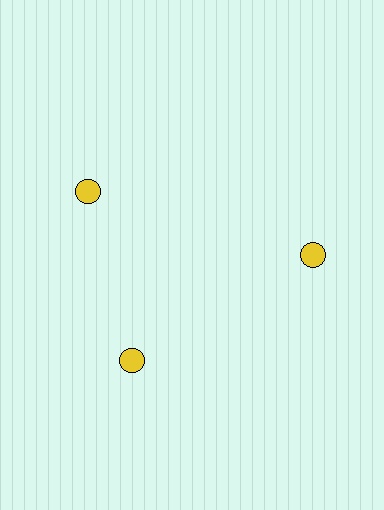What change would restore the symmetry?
The symmetry would be restored by rotating it back into even spacing with its neighbors so that all 3 circles sit at equal angles and equal distance from the center.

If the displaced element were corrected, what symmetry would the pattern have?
It would have 3-fold rotational symmetry — the pattern would map onto itself every 120 degrees.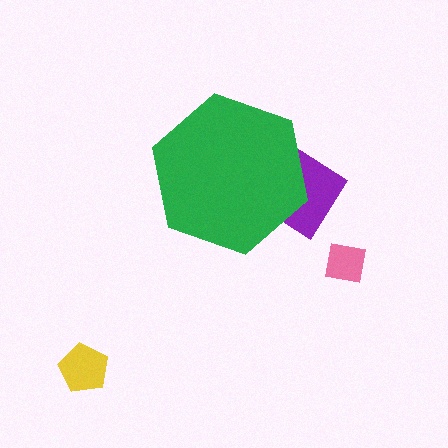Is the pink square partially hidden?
No, the pink square is fully visible.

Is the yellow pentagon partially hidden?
No, the yellow pentagon is fully visible.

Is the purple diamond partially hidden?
Yes, the purple diamond is partially hidden behind the green hexagon.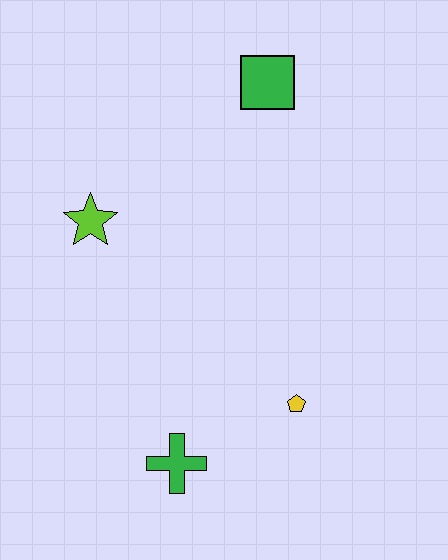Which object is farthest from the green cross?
The green square is farthest from the green cross.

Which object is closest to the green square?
The lime star is closest to the green square.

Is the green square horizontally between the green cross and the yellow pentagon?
Yes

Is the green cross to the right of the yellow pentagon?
No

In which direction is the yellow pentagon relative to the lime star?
The yellow pentagon is to the right of the lime star.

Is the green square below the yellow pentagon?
No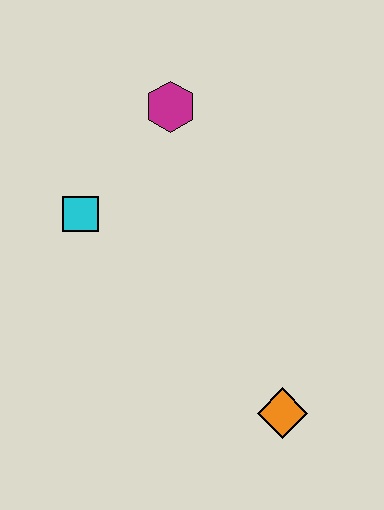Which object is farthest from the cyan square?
The orange diamond is farthest from the cyan square.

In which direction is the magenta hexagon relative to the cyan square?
The magenta hexagon is above the cyan square.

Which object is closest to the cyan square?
The magenta hexagon is closest to the cyan square.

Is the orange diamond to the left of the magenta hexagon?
No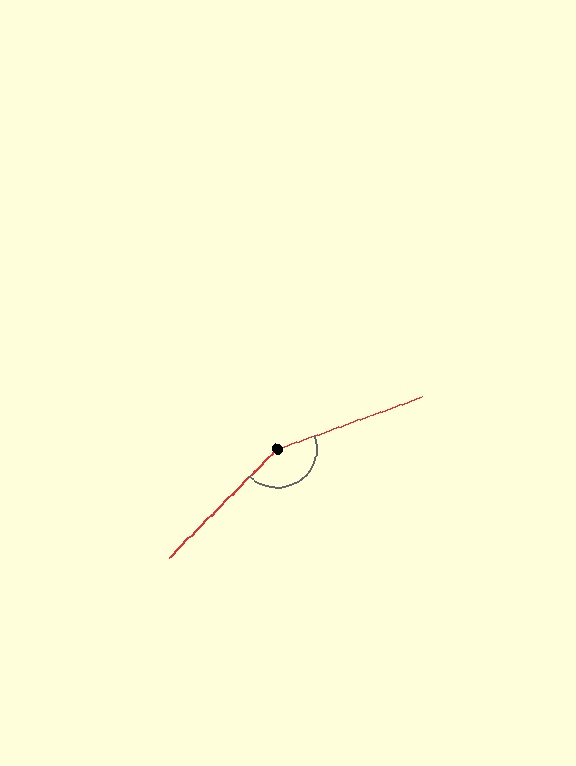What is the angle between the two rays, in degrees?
Approximately 154 degrees.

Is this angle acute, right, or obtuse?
It is obtuse.